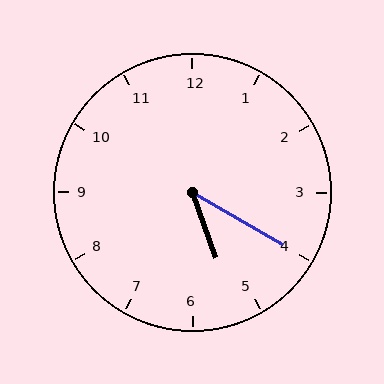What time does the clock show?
5:20.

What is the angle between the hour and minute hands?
Approximately 40 degrees.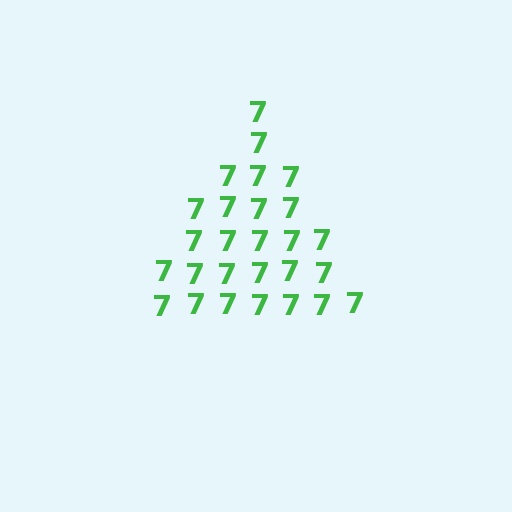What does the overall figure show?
The overall figure shows a triangle.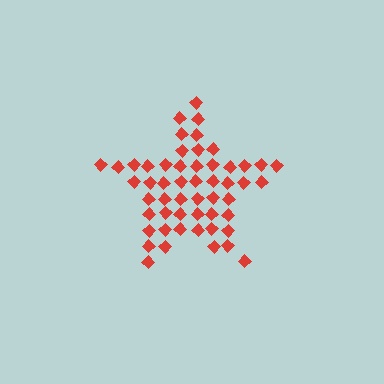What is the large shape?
The large shape is a star.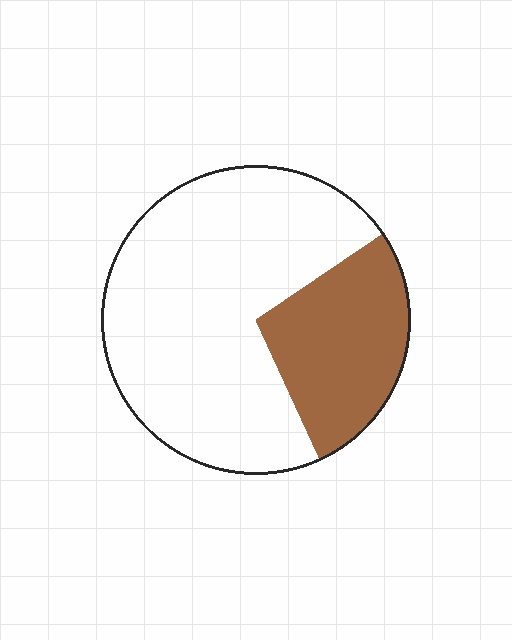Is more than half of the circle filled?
No.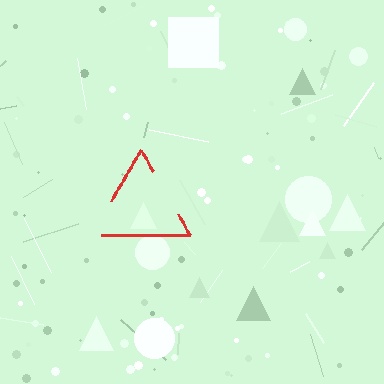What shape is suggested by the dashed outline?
The dashed outline suggests a triangle.